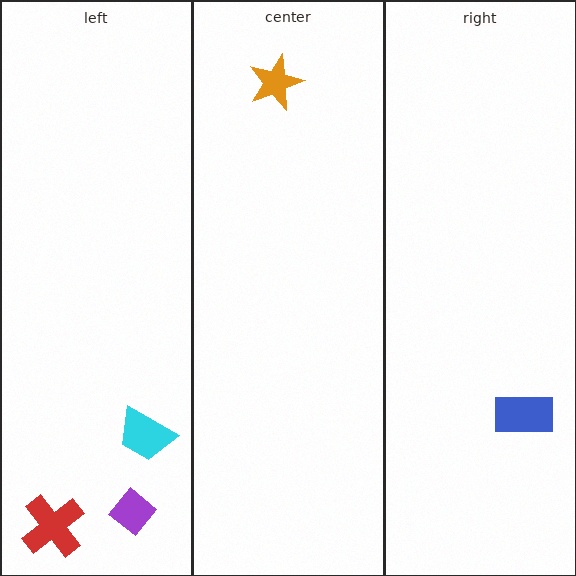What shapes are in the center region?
The orange star.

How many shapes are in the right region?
1.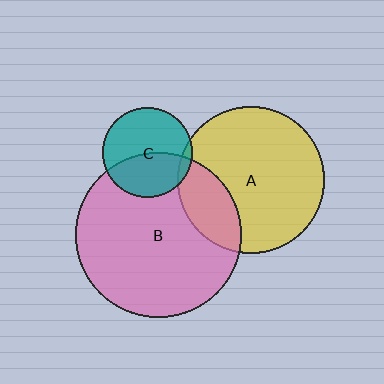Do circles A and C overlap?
Yes.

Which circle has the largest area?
Circle B (pink).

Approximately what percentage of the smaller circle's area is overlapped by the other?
Approximately 5%.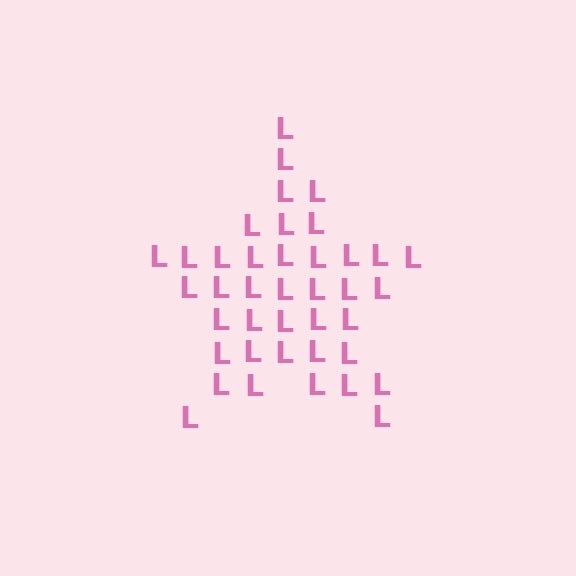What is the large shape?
The large shape is a star.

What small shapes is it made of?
It is made of small letter L's.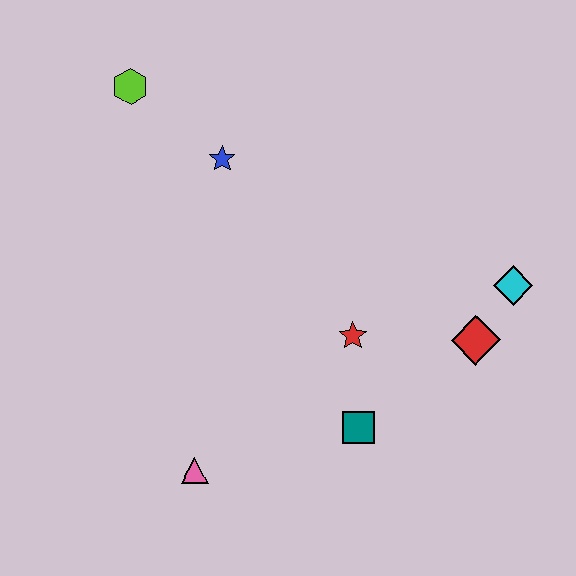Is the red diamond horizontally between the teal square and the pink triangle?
No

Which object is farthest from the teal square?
The lime hexagon is farthest from the teal square.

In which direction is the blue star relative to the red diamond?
The blue star is to the left of the red diamond.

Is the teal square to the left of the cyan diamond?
Yes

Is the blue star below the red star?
No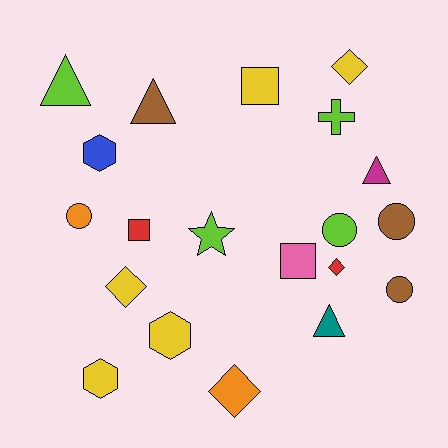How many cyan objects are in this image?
There are no cyan objects.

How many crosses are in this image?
There is 1 cross.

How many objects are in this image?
There are 20 objects.